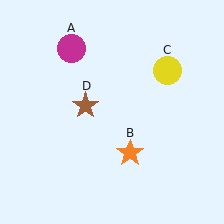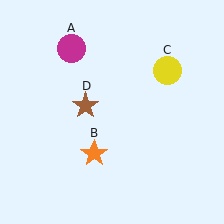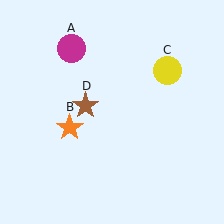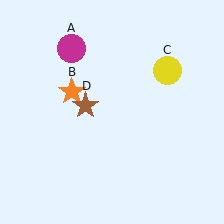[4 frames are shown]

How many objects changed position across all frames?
1 object changed position: orange star (object B).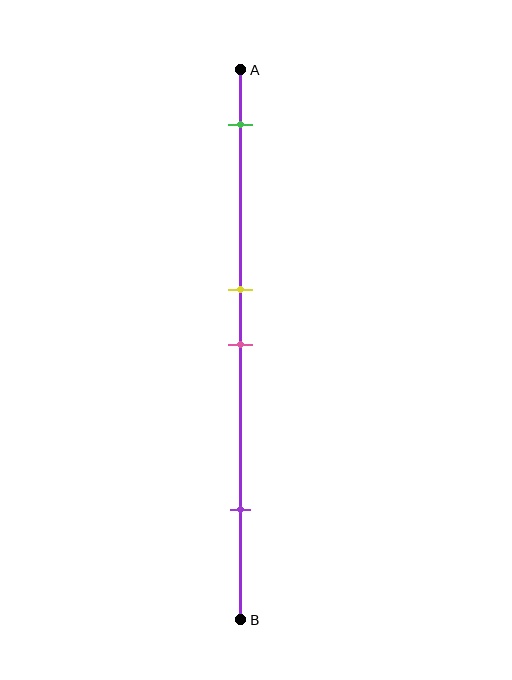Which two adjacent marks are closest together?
The yellow and pink marks are the closest adjacent pair.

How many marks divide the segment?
There are 4 marks dividing the segment.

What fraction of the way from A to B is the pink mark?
The pink mark is approximately 50% (0.5) of the way from A to B.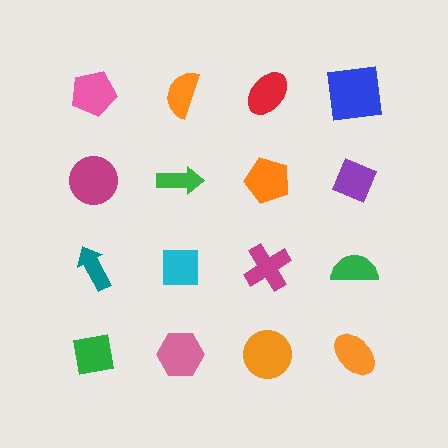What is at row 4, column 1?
A green square.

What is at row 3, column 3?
A magenta cross.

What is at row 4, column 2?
A pink hexagon.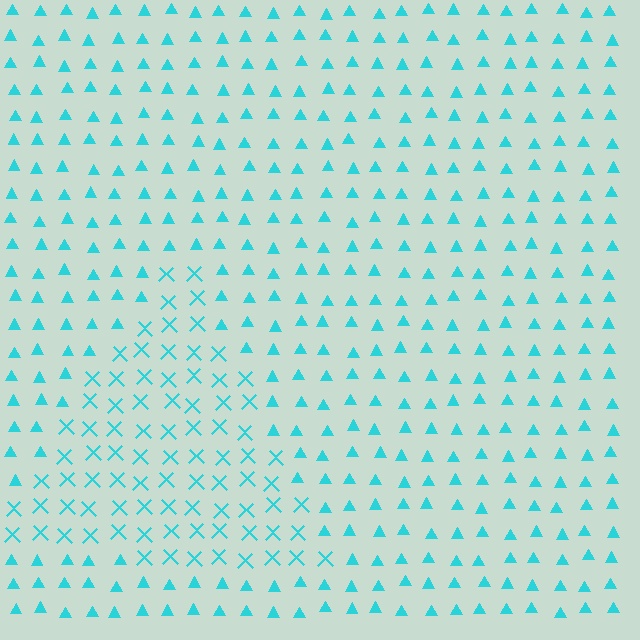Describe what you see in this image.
The image is filled with small cyan elements arranged in a uniform grid. A triangle-shaped region contains X marks, while the surrounding area contains triangles. The boundary is defined purely by the change in element shape.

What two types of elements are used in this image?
The image uses X marks inside the triangle region and triangles outside it.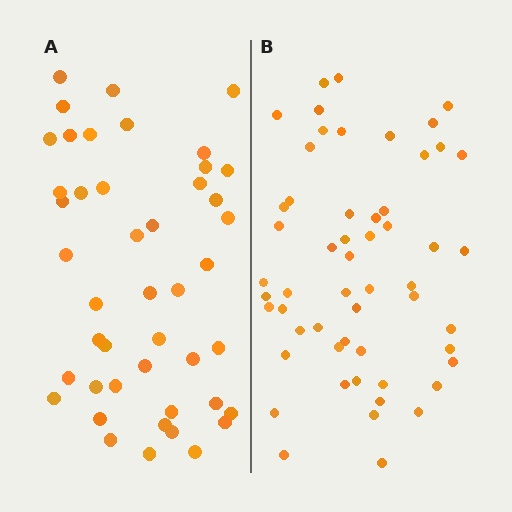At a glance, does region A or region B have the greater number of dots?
Region B (the right region) has more dots.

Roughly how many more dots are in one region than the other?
Region B has roughly 10 or so more dots than region A.